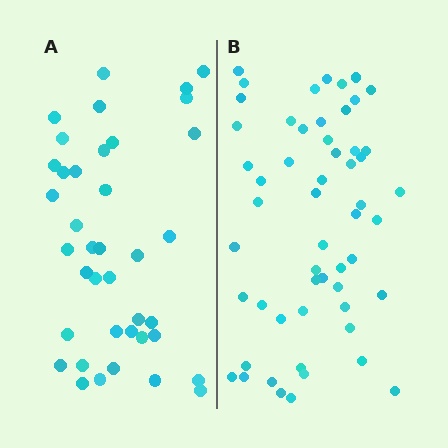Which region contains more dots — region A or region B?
Region B (the right region) has more dots.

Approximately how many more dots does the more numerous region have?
Region B has approximately 15 more dots than region A.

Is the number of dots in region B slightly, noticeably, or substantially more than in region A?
Region B has noticeably more, but not dramatically so. The ratio is roughly 1.4 to 1.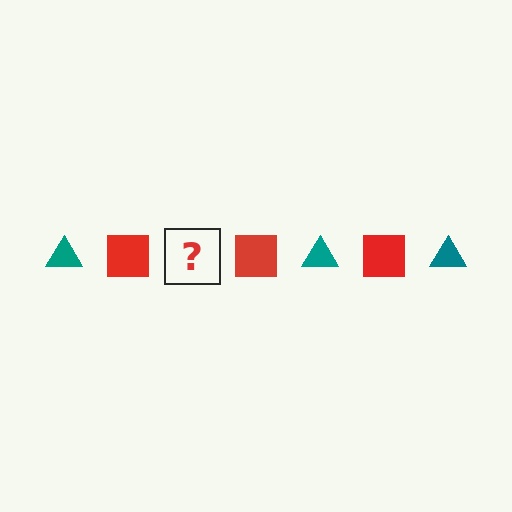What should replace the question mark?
The question mark should be replaced with a teal triangle.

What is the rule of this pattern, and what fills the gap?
The rule is that the pattern alternates between teal triangle and red square. The gap should be filled with a teal triangle.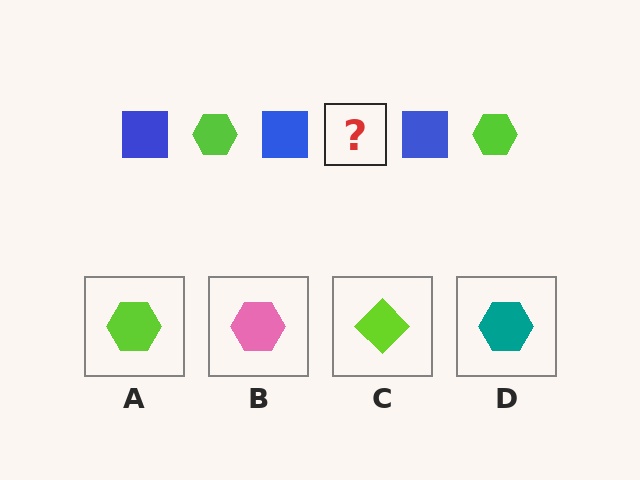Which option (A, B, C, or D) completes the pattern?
A.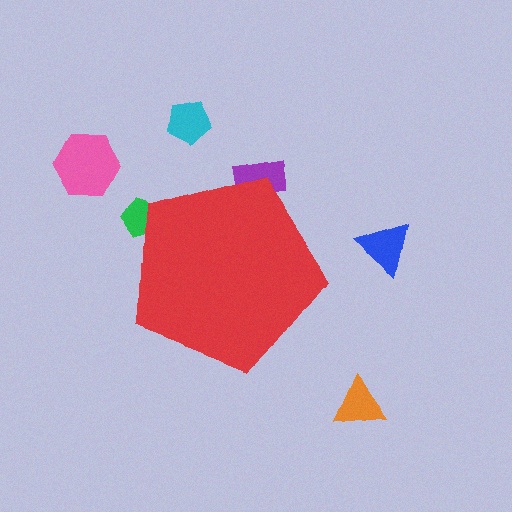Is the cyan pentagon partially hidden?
No, the cyan pentagon is fully visible.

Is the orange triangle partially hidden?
No, the orange triangle is fully visible.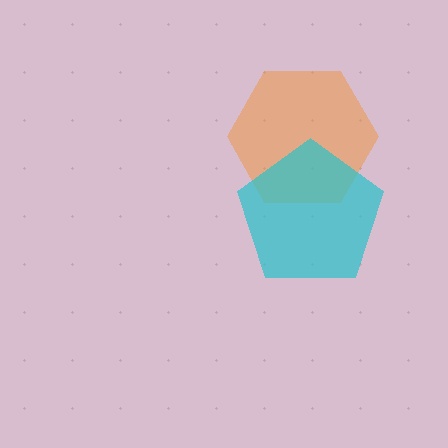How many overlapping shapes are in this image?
There are 2 overlapping shapes in the image.